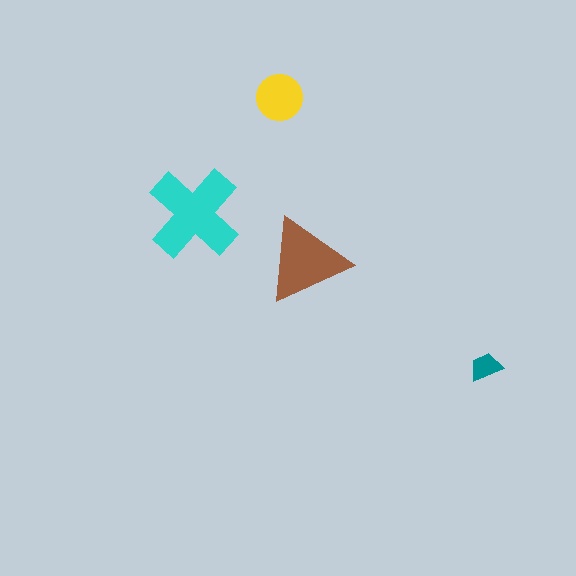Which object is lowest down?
The teal trapezoid is bottommost.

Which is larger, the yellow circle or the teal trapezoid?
The yellow circle.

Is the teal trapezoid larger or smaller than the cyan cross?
Smaller.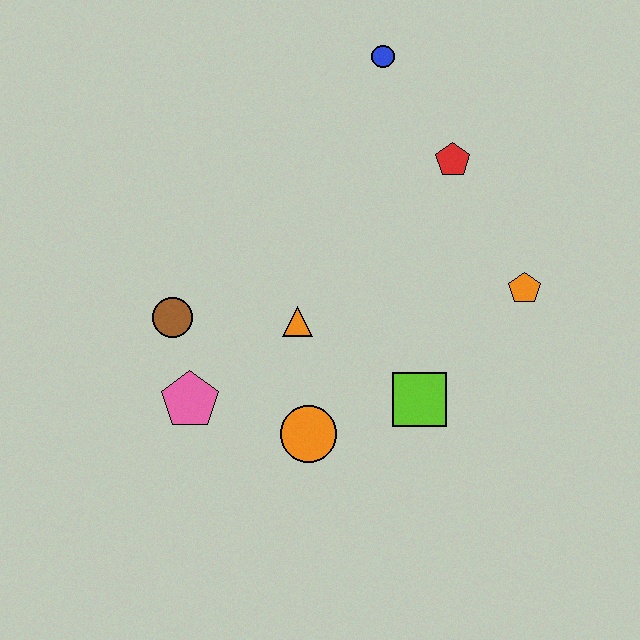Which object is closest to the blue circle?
The red pentagon is closest to the blue circle.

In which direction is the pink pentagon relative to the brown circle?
The pink pentagon is below the brown circle.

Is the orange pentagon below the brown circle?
No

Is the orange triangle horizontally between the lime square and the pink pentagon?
Yes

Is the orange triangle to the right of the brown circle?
Yes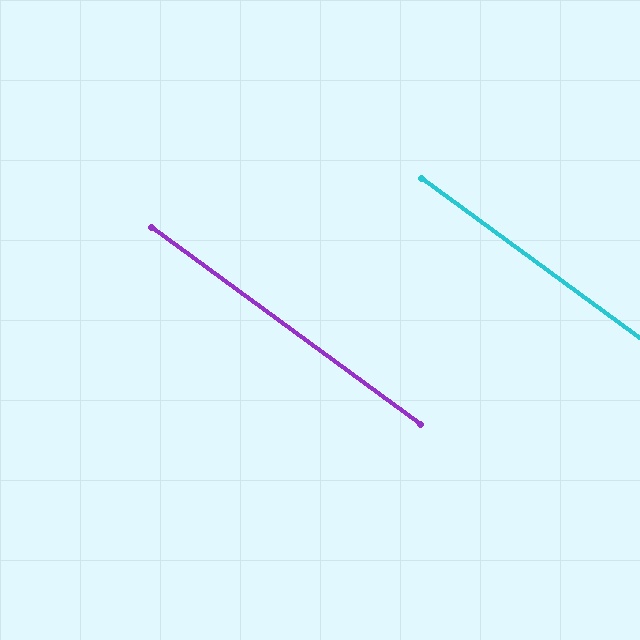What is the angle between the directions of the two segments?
Approximately 0 degrees.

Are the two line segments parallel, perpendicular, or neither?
Parallel — their directions differ by only 0.1°.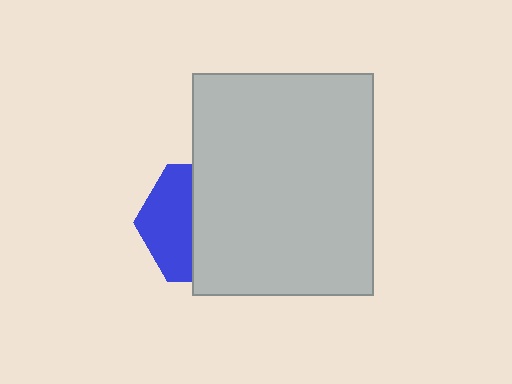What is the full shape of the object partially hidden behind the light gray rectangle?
The partially hidden object is a blue hexagon.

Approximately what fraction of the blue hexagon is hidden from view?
Roughly 60% of the blue hexagon is hidden behind the light gray rectangle.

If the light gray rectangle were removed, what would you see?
You would see the complete blue hexagon.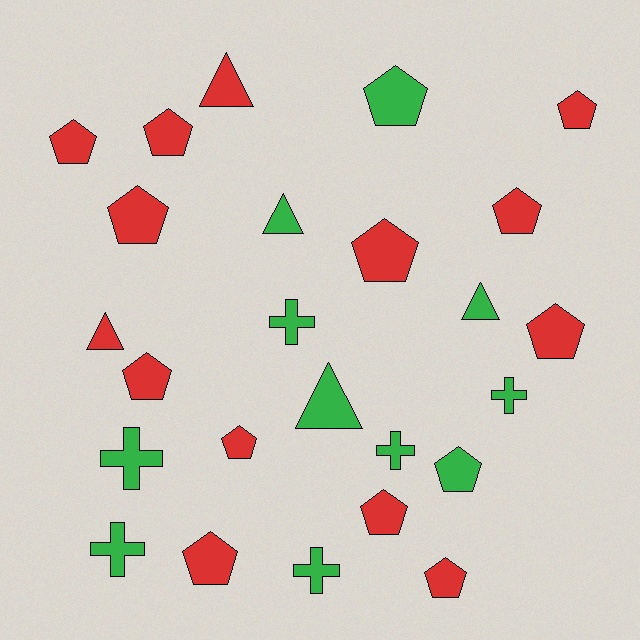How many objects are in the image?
There are 25 objects.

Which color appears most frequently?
Red, with 14 objects.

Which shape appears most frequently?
Pentagon, with 14 objects.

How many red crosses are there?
There are no red crosses.